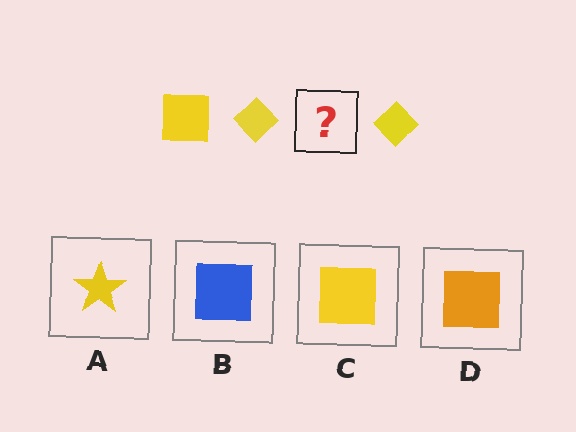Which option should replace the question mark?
Option C.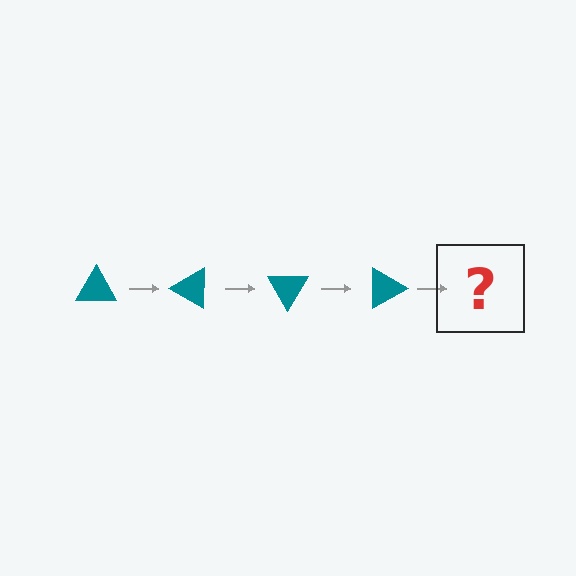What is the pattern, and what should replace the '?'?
The pattern is that the triangle rotates 30 degrees each step. The '?' should be a teal triangle rotated 120 degrees.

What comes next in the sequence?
The next element should be a teal triangle rotated 120 degrees.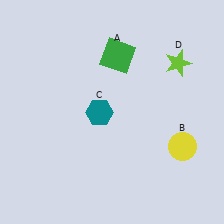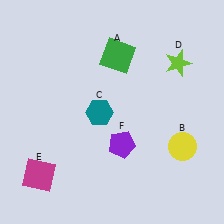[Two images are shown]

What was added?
A magenta square (E), a purple pentagon (F) were added in Image 2.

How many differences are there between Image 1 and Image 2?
There are 2 differences between the two images.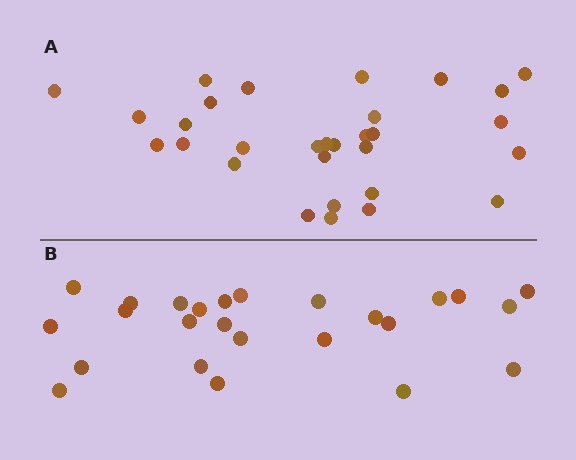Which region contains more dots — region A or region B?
Region A (the top region) has more dots.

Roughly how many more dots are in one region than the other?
Region A has about 5 more dots than region B.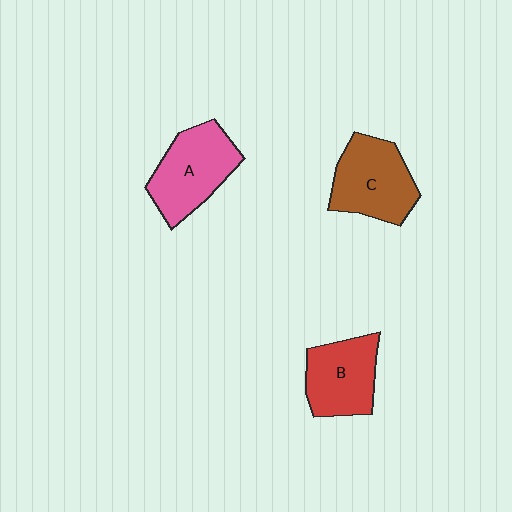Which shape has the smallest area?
Shape B (red).